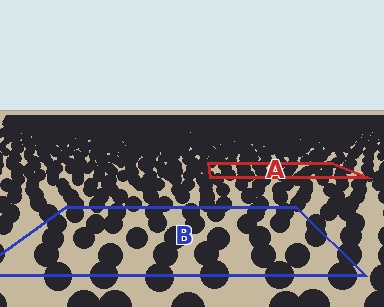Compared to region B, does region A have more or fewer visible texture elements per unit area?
Region A has more texture elements per unit area — they are packed more densely because it is farther away.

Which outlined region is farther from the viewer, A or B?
Region A is farther from the viewer — the texture elements inside it appear smaller and more densely packed.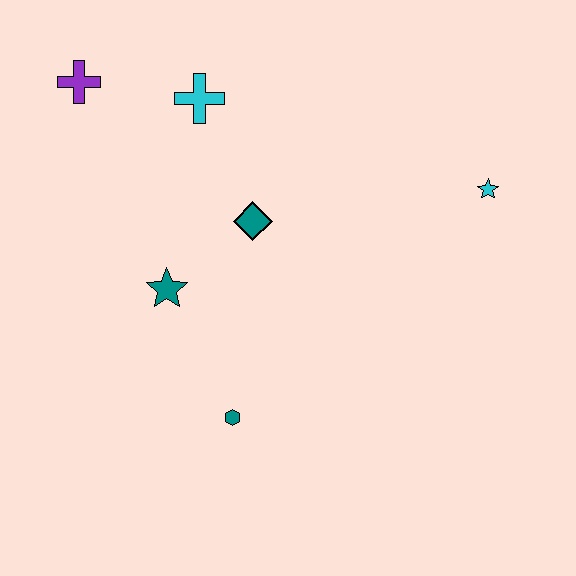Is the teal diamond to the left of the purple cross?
No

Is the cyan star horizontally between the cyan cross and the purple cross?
No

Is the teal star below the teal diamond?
Yes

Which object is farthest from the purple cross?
The cyan star is farthest from the purple cross.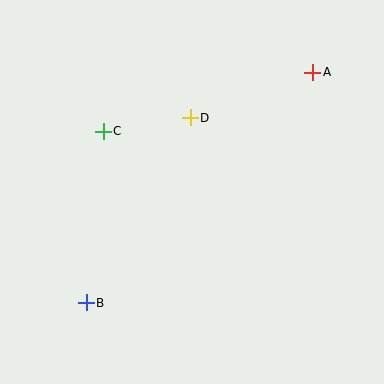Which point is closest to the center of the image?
Point D at (190, 118) is closest to the center.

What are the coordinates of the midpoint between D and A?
The midpoint between D and A is at (252, 95).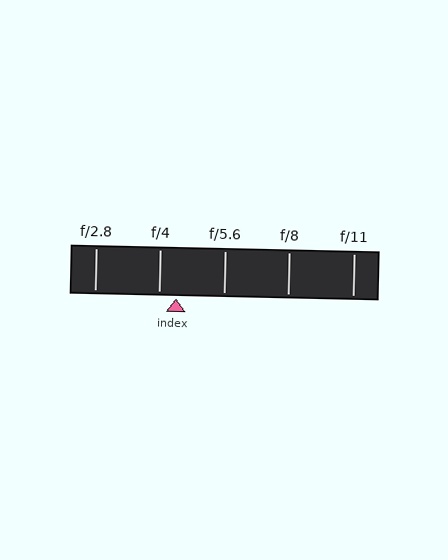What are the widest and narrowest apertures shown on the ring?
The widest aperture shown is f/2.8 and the narrowest is f/11.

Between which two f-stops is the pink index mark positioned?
The index mark is between f/4 and f/5.6.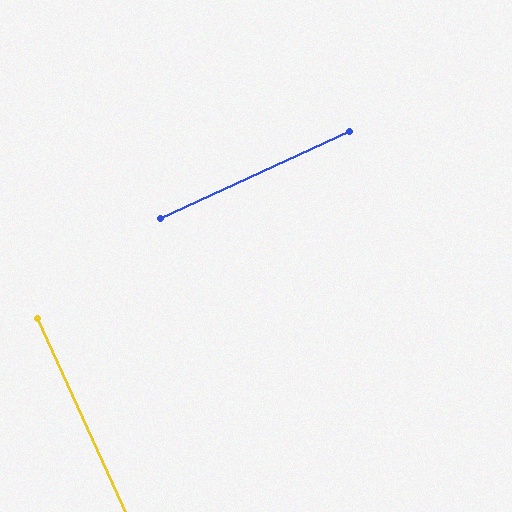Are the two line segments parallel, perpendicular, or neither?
Perpendicular — they meet at approximately 90°.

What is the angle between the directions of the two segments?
Approximately 90 degrees.